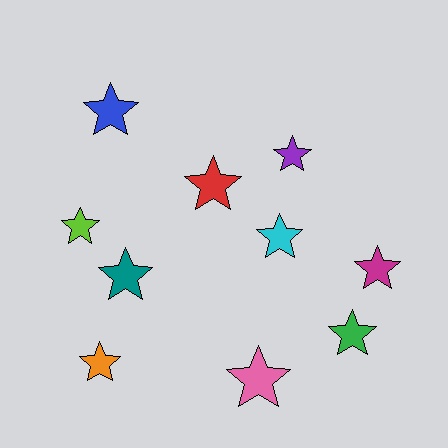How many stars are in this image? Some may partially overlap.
There are 10 stars.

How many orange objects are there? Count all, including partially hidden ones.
There is 1 orange object.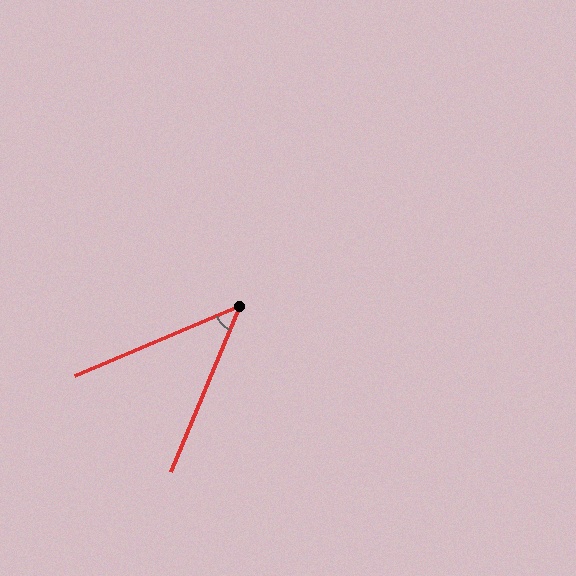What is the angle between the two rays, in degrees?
Approximately 44 degrees.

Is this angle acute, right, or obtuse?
It is acute.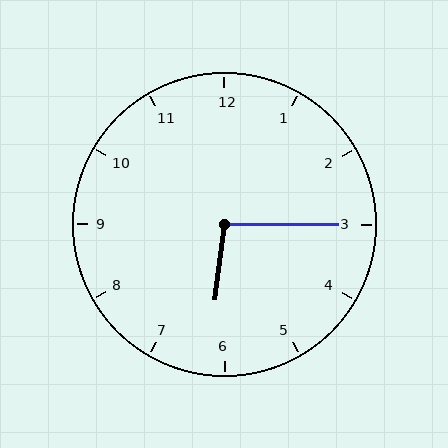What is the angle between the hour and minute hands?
Approximately 98 degrees.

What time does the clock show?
6:15.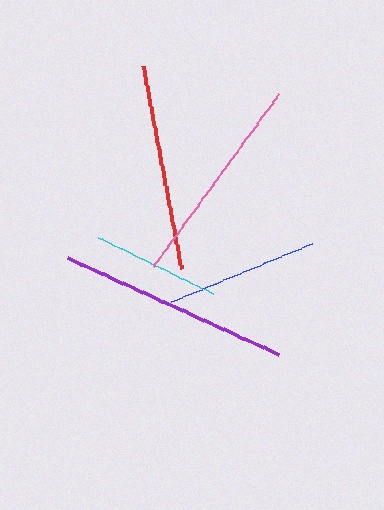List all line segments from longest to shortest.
From longest to shortest: purple, pink, red, blue, cyan.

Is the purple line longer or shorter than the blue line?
The purple line is longer than the blue line.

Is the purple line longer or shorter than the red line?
The purple line is longer than the red line.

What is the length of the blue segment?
The blue segment is approximately 152 pixels long.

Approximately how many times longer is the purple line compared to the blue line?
The purple line is approximately 1.5 times the length of the blue line.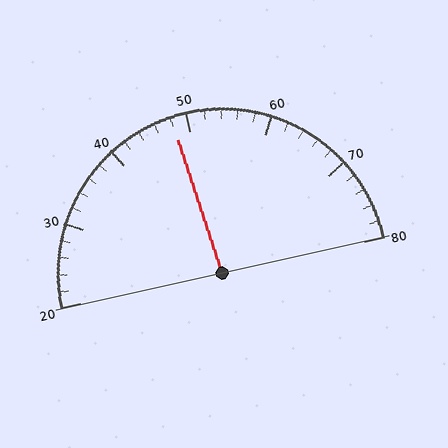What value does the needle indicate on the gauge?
The needle indicates approximately 48.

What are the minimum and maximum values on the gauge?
The gauge ranges from 20 to 80.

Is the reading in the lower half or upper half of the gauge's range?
The reading is in the lower half of the range (20 to 80).